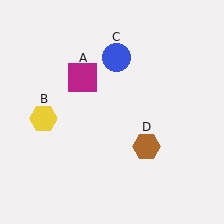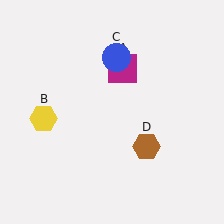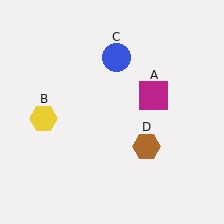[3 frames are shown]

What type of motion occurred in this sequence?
The magenta square (object A) rotated clockwise around the center of the scene.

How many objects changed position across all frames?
1 object changed position: magenta square (object A).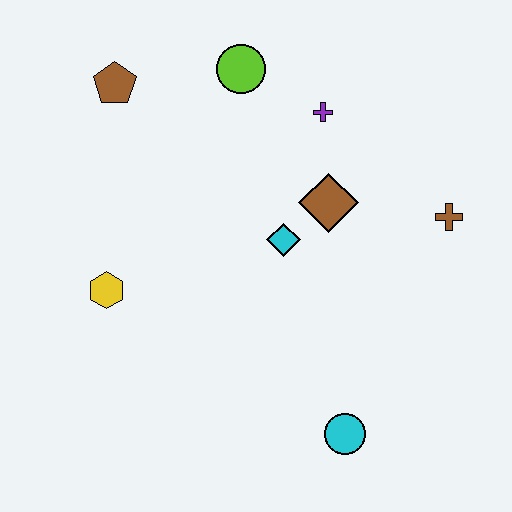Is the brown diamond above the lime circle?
No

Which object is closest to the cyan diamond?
The brown diamond is closest to the cyan diamond.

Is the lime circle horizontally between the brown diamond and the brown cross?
No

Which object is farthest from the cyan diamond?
The brown pentagon is farthest from the cyan diamond.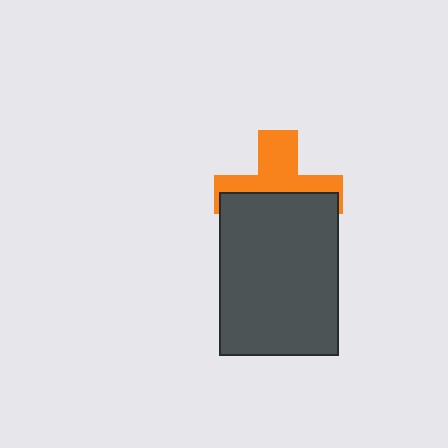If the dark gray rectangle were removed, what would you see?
You would see the complete orange cross.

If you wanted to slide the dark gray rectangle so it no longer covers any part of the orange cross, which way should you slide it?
Slide it down — that is the most direct way to separate the two shapes.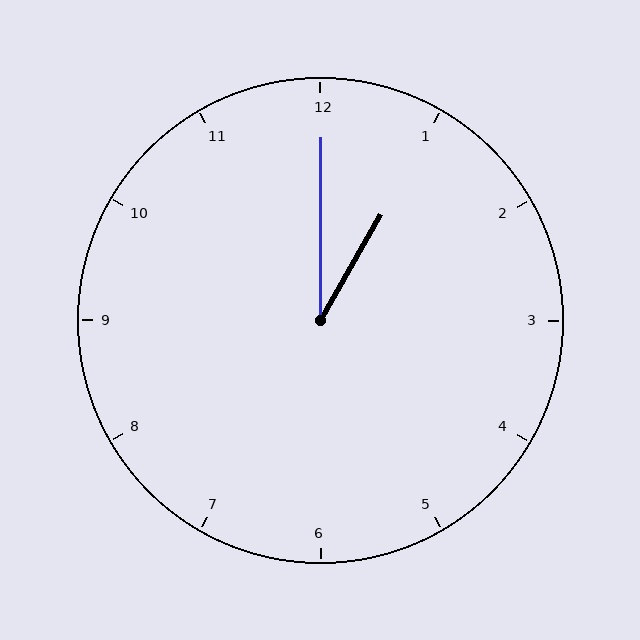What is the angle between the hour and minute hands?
Approximately 30 degrees.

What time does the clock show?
1:00.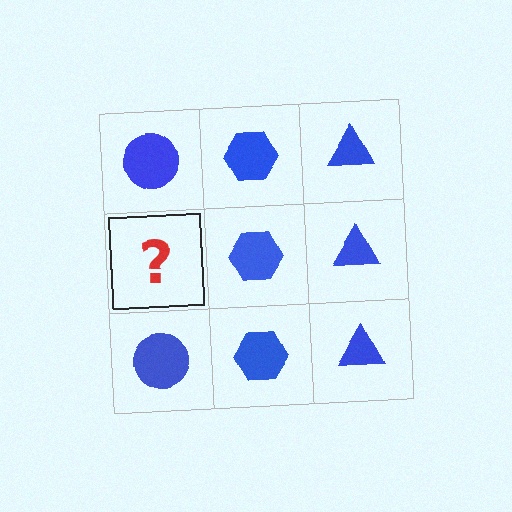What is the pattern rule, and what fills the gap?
The rule is that each column has a consistent shape. The gap should be filled with a blue circle.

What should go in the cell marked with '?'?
The missing cell should contain a blue circle.